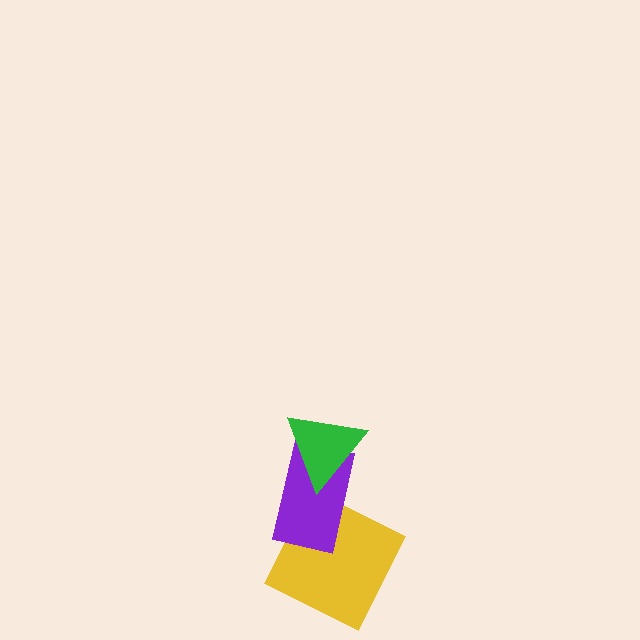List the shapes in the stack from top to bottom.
From top to bottom: the green triangle, the purple rectangle, the yellow square.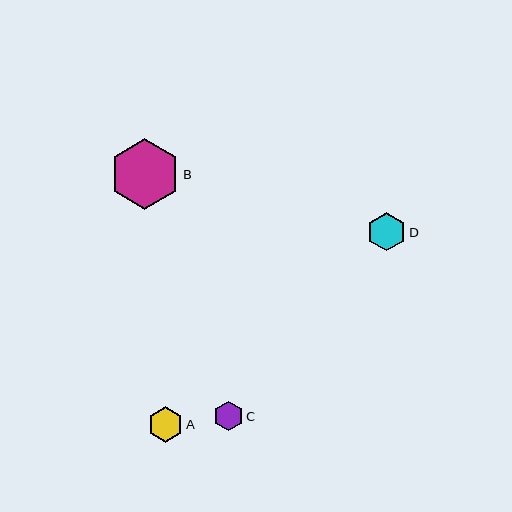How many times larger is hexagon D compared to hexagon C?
Hexagon D is approximately 1.3 times the size of hexagon C.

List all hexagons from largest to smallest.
From largest to smallest: B, D, A, C.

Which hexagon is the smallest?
Hexagon C is the smallest with a size of approximately 29 pixels.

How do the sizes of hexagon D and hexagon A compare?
Hexagon D and hexagon A are approximately the same size.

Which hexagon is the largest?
Hexagon B is the largest with a size of approximately 71 pixels.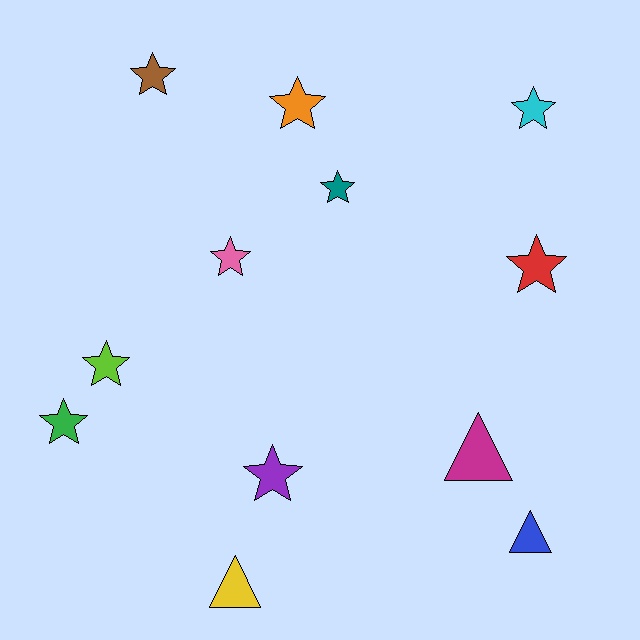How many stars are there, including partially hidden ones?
There are 9 stars.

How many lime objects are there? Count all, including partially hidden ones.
There is 1 lime object.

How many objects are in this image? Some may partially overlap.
There are 12 objects.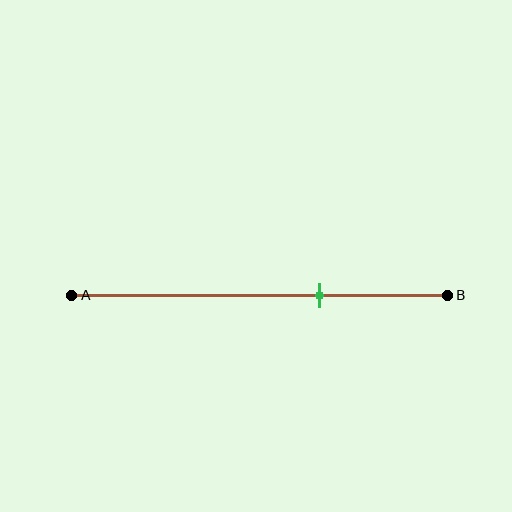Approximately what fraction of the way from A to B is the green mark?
The green mark is approximately 65% of the way from A to B.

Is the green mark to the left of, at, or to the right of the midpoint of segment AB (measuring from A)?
The green mark is to the right of the midpoint of segment AB.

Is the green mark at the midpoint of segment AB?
No, the mark is at about 65% from A, not at the 50% midpoint.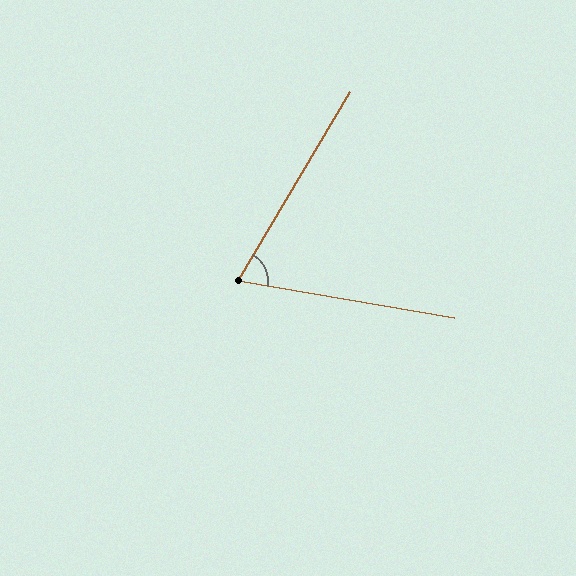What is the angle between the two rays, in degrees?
Approximately 69 degrees.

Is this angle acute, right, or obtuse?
It is acute.